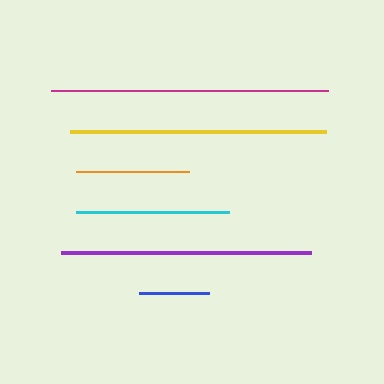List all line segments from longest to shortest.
From longest to shortest: magenta, yellow, purple, cyan, orange, blue.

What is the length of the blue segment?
The blue segment is approximately 70 pixels long.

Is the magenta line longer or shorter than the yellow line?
The magenta line is longer than the yellow line.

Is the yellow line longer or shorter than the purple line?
The yellow line is longer than the purple line.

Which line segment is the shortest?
The blue line is the shortest at approximately 70 pixels.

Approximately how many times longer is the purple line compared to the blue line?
The purple line is approximately 3.6 times the length of the blue line.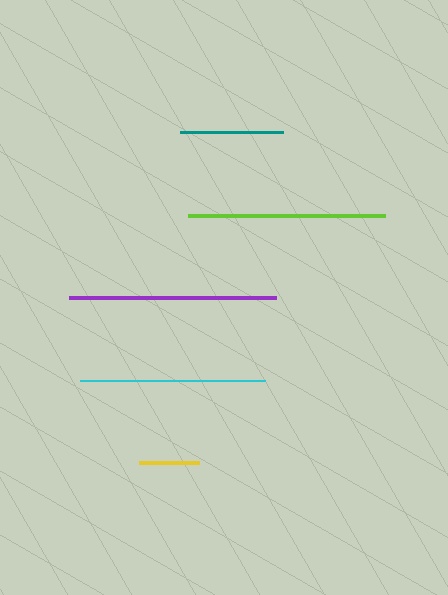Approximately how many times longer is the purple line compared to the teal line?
The purple line is approximately 2.0 times the length of the teal line.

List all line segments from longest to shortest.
From longest to shortest: purple, lime, cyan, teal, yellow.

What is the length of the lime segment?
The lime segment is approximately 197 pixels long.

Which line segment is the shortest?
The yellow line is the shortest at approximately 61 pixels.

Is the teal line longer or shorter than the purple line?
The purple line is longer than the teal line.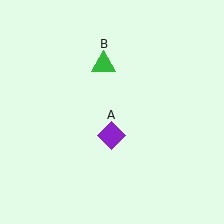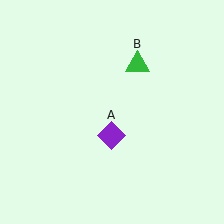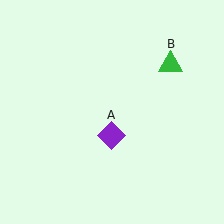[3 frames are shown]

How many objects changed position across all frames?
1 object changed position: green triangle (object B).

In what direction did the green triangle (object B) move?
The green triangle (object B) moved right.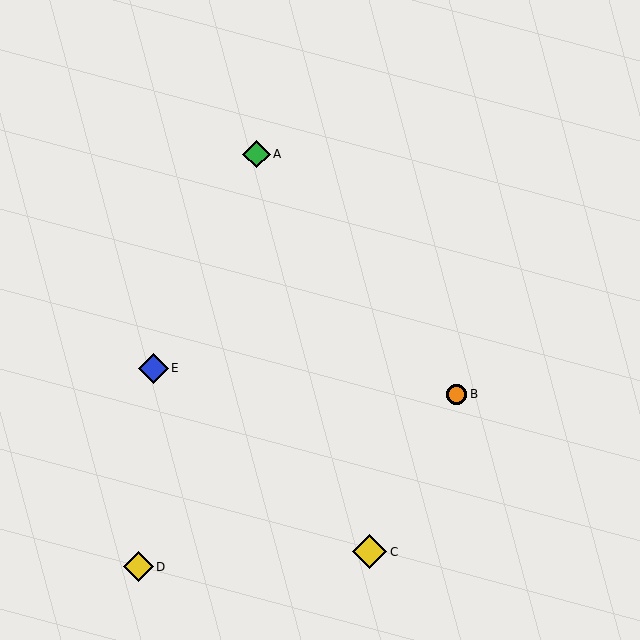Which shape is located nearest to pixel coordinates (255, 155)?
The green diamond (labeled A) at (256, 154) is nearest to that location.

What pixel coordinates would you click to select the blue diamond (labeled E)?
Click at (154, 368) to select the blue diamond E.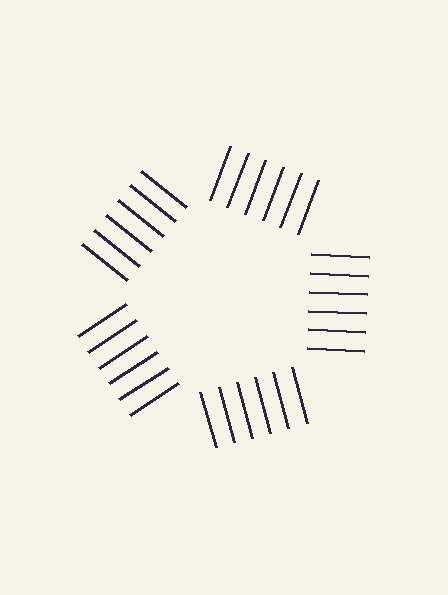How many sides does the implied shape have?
5 sides — the line-ends trace a pentagon.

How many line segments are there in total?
30 — 6 along each of the 5 edges.